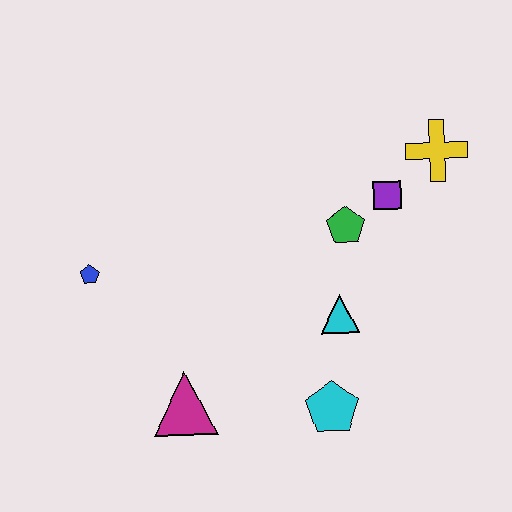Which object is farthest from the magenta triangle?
The yellow cross is farthest from the magenta triangle.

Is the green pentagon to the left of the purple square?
Yes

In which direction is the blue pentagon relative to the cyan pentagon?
The blue pentagon is to the left of the cyan pentagon.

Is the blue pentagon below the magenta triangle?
No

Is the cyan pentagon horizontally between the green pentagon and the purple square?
No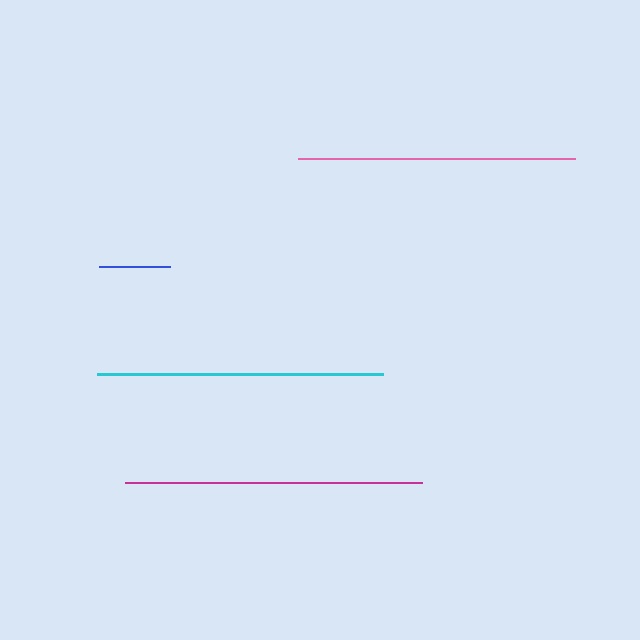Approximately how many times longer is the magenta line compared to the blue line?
The magenta line is approximately 4.1 times the length of the blue line.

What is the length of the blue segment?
The blue segment is approximately 72 pixels long.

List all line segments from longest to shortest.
From longest to shortest: magenta, cyan, pink, blue.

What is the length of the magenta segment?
The magenta segment is approximately 297 pixels long.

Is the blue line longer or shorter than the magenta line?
The magenta line is longer than the blue line.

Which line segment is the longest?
The magenta line is the longest at approximately 297 pixels.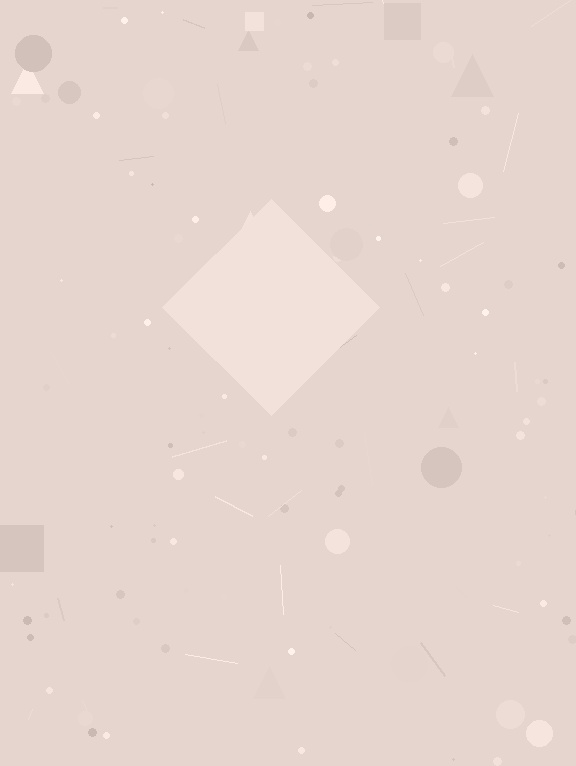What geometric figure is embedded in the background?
A diamond is embedded in the background.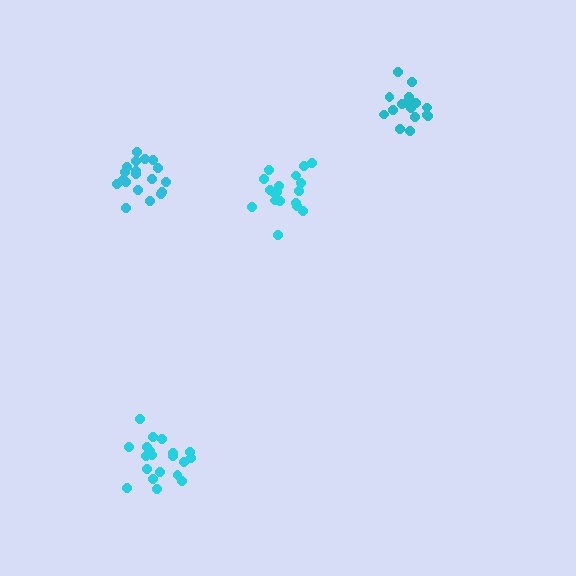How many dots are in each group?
Group 1: 19 dots, Group 2: 20 dots, Group 3: 17 dots, Group 4: 18 dots (74 total).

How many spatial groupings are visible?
There are 4 spatial groupings.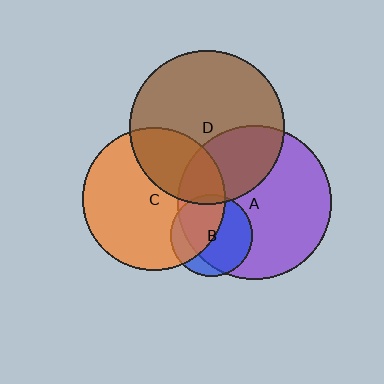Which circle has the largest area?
Circle D (brown).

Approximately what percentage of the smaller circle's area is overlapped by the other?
Approximately 30%.